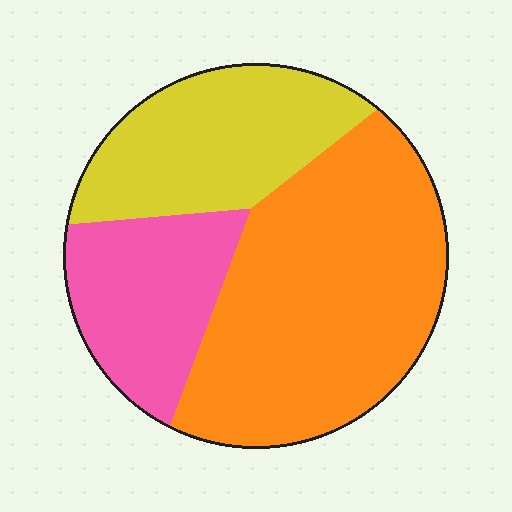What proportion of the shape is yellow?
Yellow takes up about one quarter (1/4) of the shape.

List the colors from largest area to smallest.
From largest to smallest: orange, yellow, pink.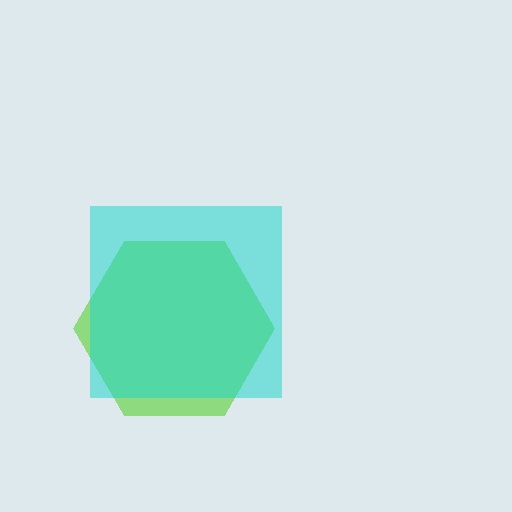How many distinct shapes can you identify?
There are 2 distinct shapes: a lime hexagon, a cyan square.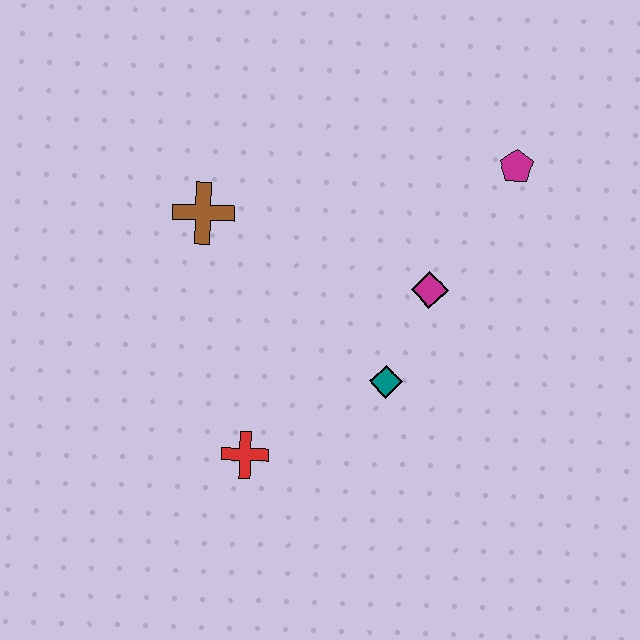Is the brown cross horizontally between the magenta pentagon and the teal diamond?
No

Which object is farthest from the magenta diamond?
The red cross is farthest from the magenta diamond.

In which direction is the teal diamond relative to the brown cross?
The teal diamond is to the right of the brown cross.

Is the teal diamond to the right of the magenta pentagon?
No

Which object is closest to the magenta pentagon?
The magenta diamond is closest to the magenta pentagon.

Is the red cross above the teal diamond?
No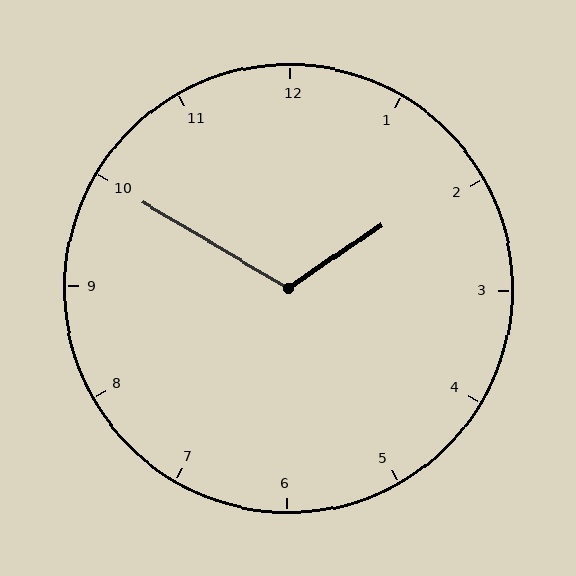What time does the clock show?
1:50.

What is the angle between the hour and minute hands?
Approximately 115 degrees.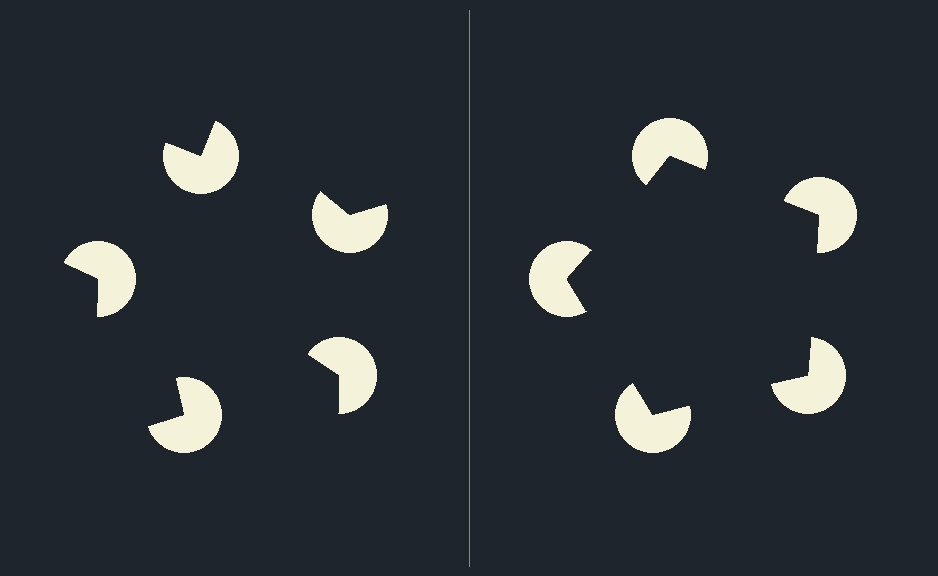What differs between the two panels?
The pac-man discs are positioned identically on both sides; only the wedge orientations differ. On the right they align to a pentagon; on the left they are misaligned.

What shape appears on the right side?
An illusory pentagon.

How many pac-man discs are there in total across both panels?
10 — 5 on each side.